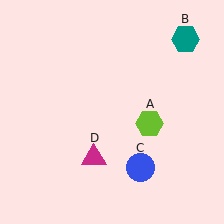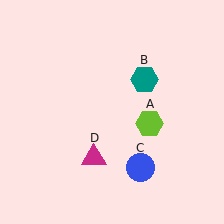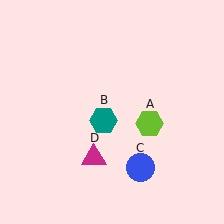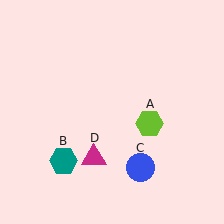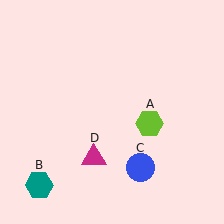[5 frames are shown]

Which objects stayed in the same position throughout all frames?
Lime hexagon (object A) and blue circle (object C) and magenta triangle (object D) remained stationary.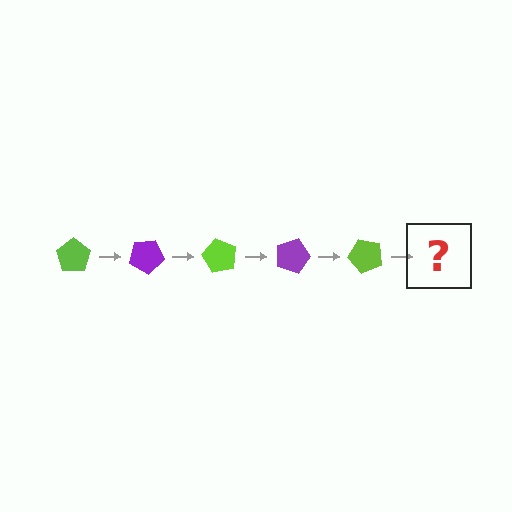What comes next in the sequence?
The next element should be a purple pentagon, rotated 150 degrees from the start.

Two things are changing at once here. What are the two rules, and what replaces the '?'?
The two rules are that it rotates 30 degrees each step and the color cycles through lime and purple. The '?' should be a purple pentagon, rotated 150 degrees from the start.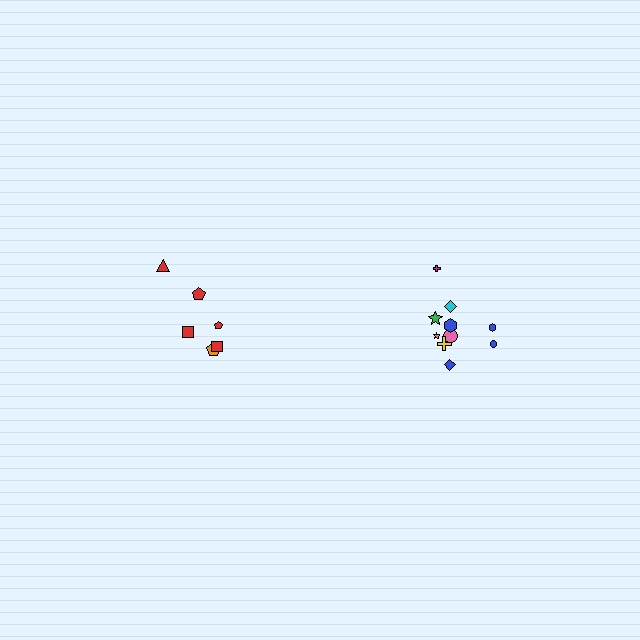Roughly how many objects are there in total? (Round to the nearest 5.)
Roughly 15 objects in total.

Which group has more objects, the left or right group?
The right group.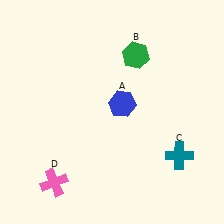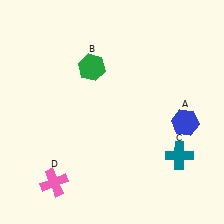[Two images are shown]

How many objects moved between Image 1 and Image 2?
2 objects moved between the two images.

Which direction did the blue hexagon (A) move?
The blue hexagon (A) moved right.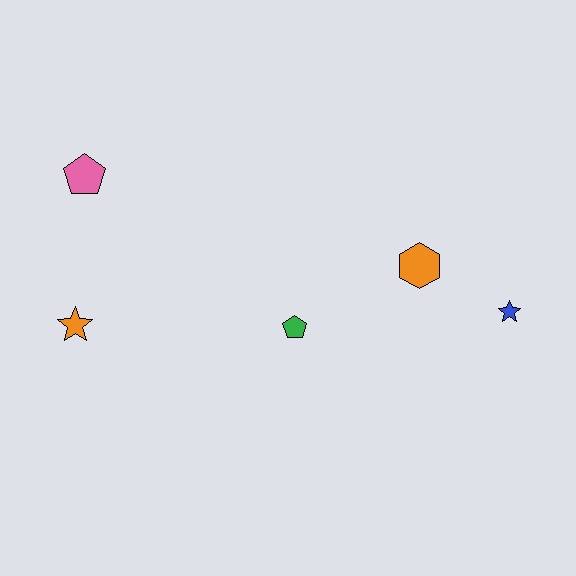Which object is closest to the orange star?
The pink pentagon is closest to the orange star.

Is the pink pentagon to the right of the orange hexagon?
No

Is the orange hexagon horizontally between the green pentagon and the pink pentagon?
No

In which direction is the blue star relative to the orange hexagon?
The blue star is to the right of the orange hexagon.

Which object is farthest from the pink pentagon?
The blue star is farthest from the pink pentagon.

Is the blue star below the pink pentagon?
Yes